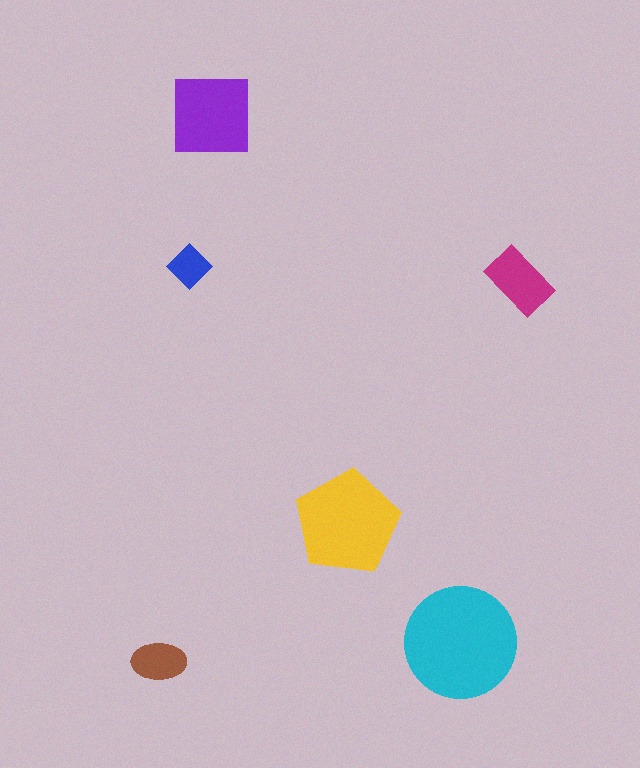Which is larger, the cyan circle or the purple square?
The cyan circle.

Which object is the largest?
The cyan circle.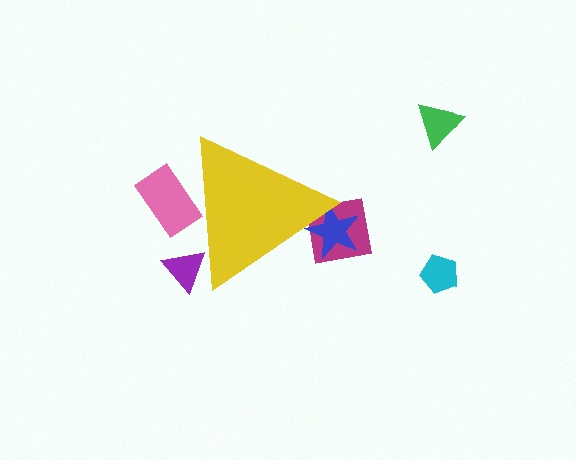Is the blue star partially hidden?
Yes, the blue star is partially hidden behind the yellow triangle.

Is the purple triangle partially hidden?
Yes, the purple triangle is partially hidden behind the yellow triangle.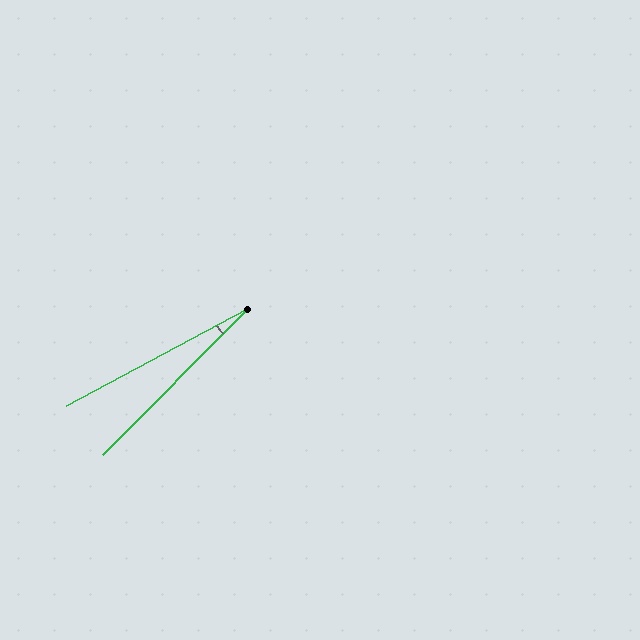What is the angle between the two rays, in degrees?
Approximately 17 degrees.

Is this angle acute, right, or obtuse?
It is acute.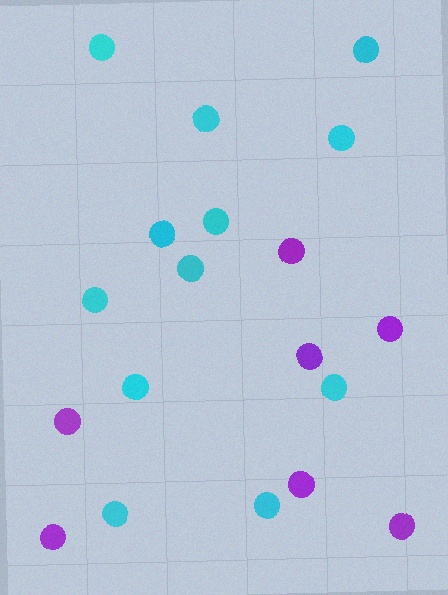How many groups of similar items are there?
There are 2 groups: one group of purple circles (7) and one group of cyan circles (12).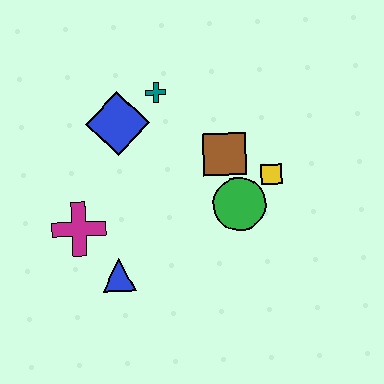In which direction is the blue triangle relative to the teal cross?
The blue triangle is below the teal cross.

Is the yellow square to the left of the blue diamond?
No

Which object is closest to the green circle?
The yellow square is closest to the green circle.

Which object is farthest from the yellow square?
The magenta cross is farthest from the yellow square.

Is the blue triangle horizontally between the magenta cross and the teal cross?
Yes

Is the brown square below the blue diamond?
Yes